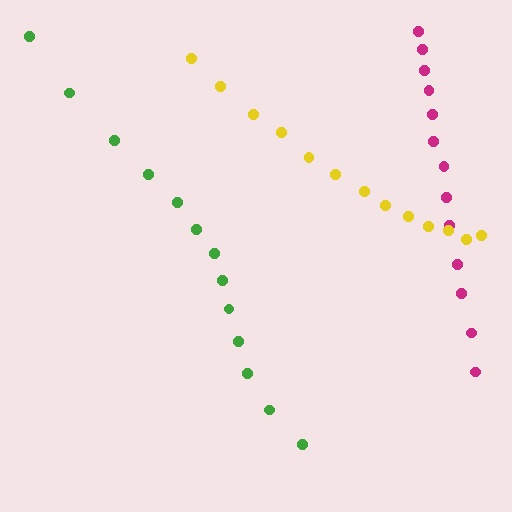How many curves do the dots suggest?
There are 3 distinct paths.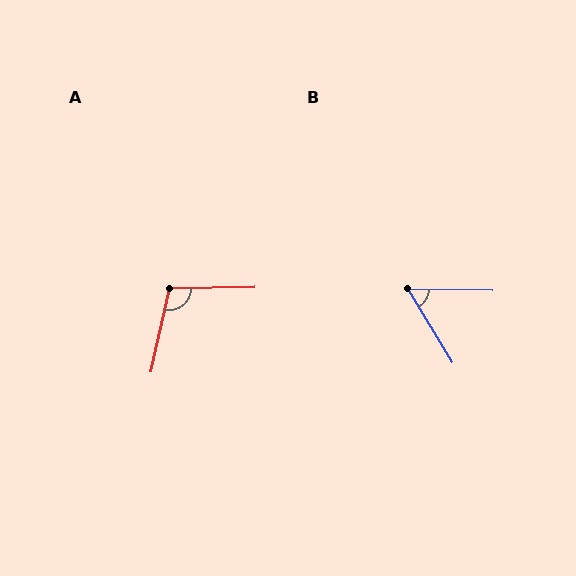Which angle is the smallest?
B, at approximately 58 degrees.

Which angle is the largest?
A, at approximately 103 degrees.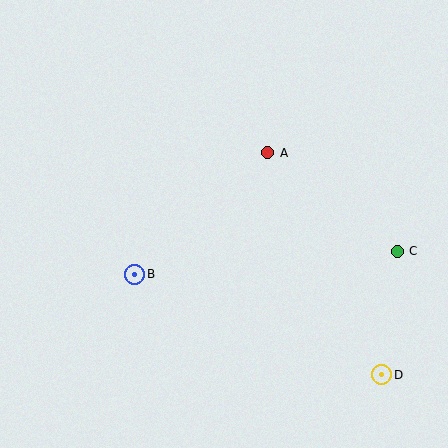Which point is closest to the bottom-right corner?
Point D is closest to the bottom-right corner.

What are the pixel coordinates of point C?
Point C is at (397, 251).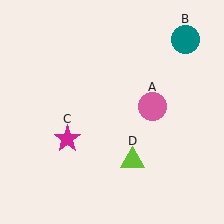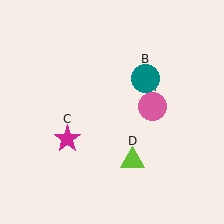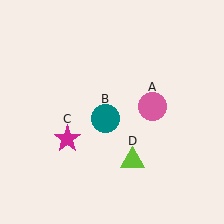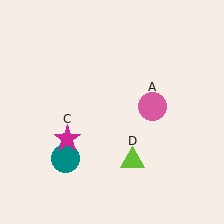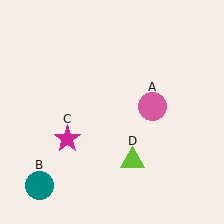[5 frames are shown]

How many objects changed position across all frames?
1 object changed position: teal circle (object B).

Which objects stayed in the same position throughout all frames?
Pink circle (object A) and magenta star (object C) and lime triangle (object D) remained stationary.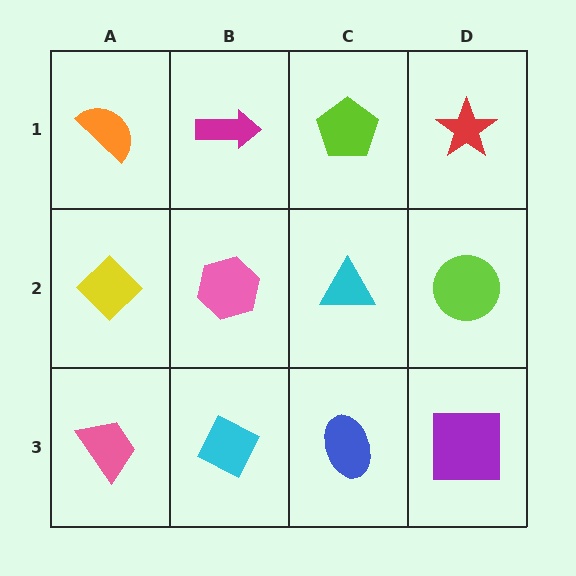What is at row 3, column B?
A cyan diamond.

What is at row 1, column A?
An orange semicircle.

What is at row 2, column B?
A pink hexagon.